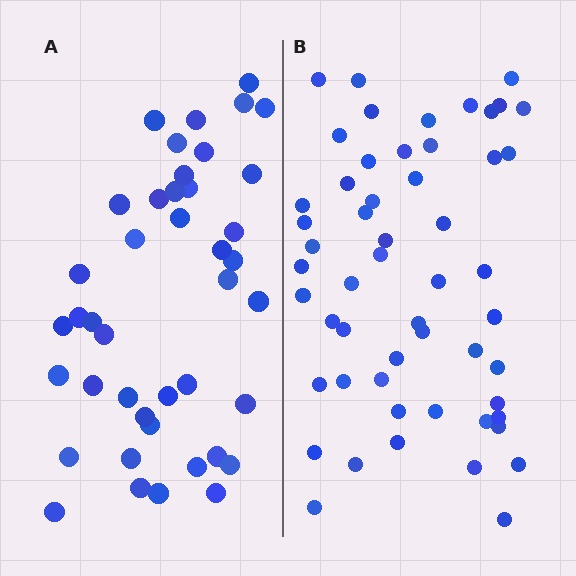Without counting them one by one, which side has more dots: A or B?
Region B (the right region) has more dots.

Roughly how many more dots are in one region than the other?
Region B has roughly 12 or so more dots than region A.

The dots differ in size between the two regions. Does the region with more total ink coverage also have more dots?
No. Region A has more total ink coverage because its dots are larger, but region B actually contains more individual dots. Total area can be misleading — the number of items is what matters here.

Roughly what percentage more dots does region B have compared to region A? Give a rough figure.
About 30% more.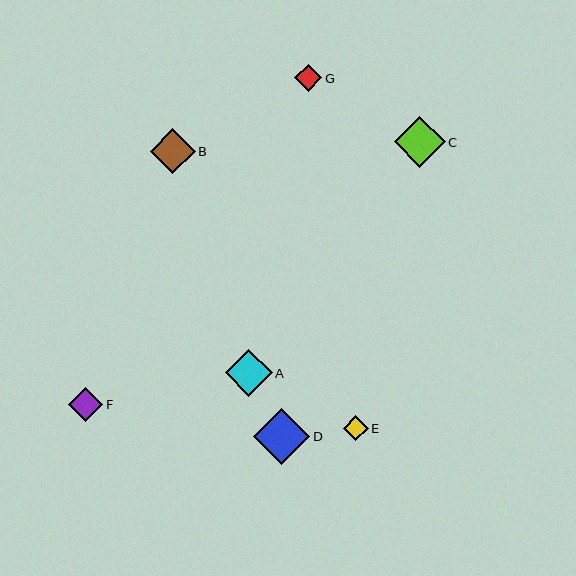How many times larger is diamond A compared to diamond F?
Diamond A is approximately 1.4 times the size of diamond F.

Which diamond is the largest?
Diamond D is the largest with a size of approximately 57 pixels.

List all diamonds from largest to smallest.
From largest to smallest: D, C, A, B, F, G, E.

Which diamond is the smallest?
Diamond E is the smallest with a size of approximately 25 pixels.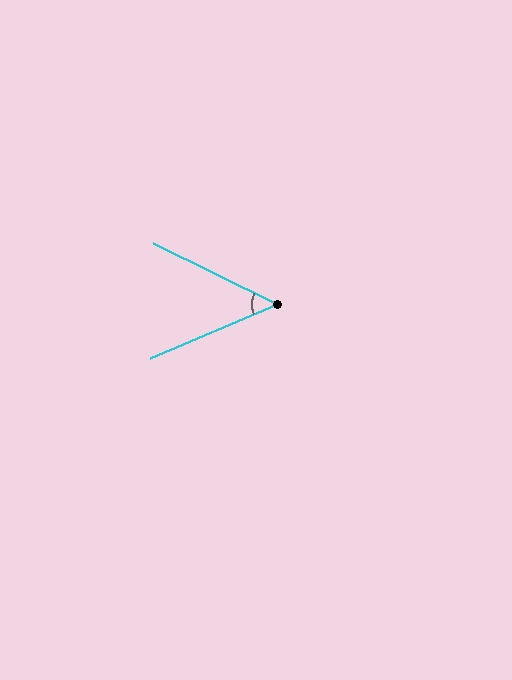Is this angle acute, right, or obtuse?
It is acute.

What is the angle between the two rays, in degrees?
Approximately 49 degrees.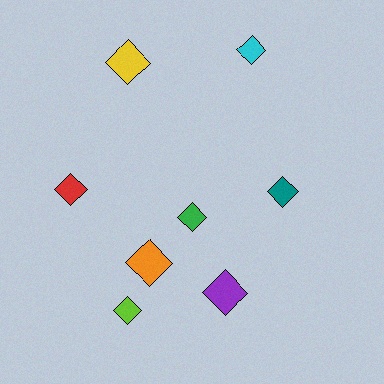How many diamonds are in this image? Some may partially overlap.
There are 8 diamonds.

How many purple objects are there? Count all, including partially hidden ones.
There is 1 purple object.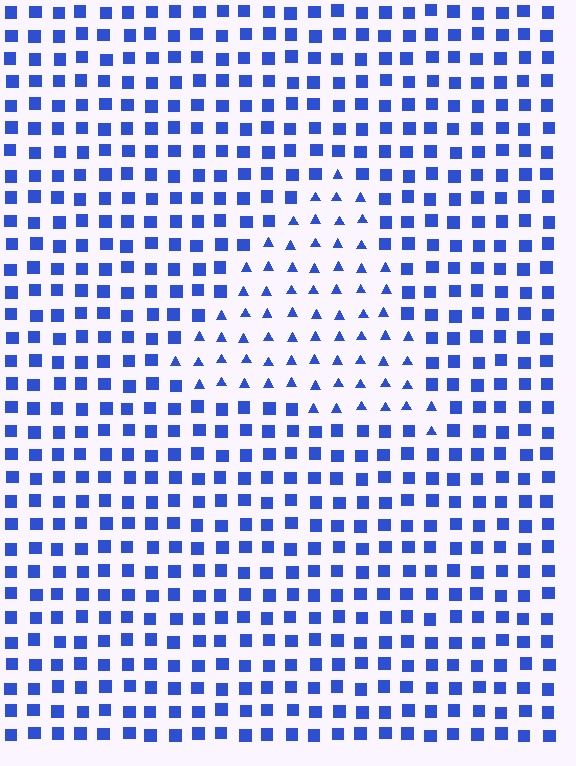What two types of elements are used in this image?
The image uses triangles inside the triangle region and squares outside it.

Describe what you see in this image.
The image is filled with small blue elements arranged in a uniform grid. A triangle-shaped region contains triangles, while the surrounding area contains squares. The boundary is defined purely by the change in element shape.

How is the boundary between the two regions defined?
The boundary is defined by a change in element shape: triangles inside vs. squares outside. All elements share the same color and spacing.